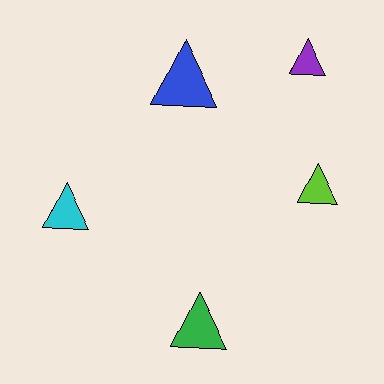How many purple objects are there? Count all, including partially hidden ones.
There is 1 purple object.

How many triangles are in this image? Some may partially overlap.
There are 5 triangles.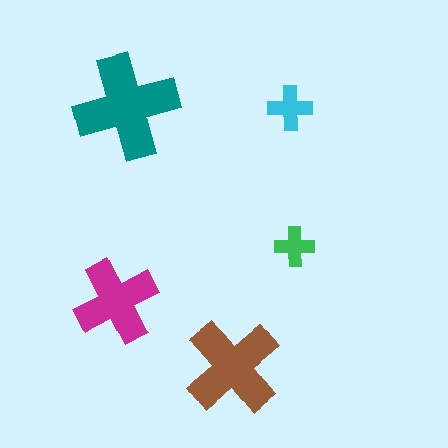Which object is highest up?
The teal cross is topmost.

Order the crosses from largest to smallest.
the teal one, the brown one, the magenta one, the cyan one, the green one.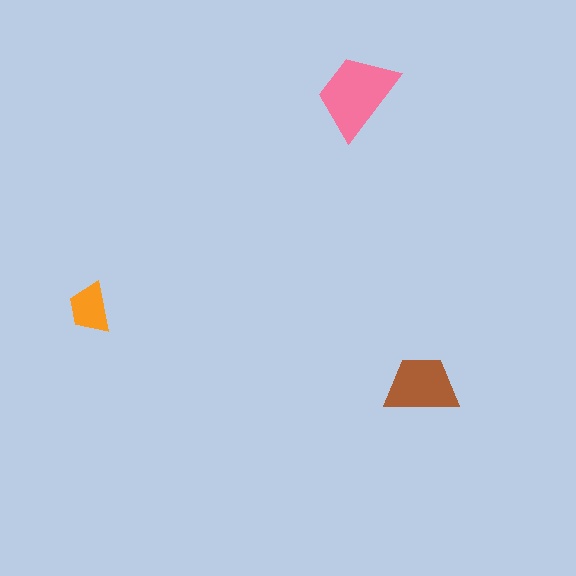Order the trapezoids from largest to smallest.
the pink one, the brown one, the orange one.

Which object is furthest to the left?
The orange trapezoid is leftmost.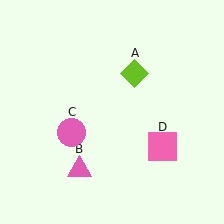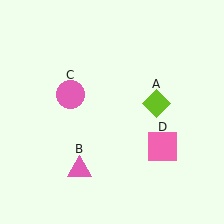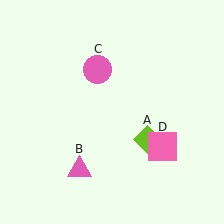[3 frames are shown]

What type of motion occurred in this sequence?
The lime diamond (object A), pink circle (object C) rotated clockwise around the center of the scene.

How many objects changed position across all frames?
2 objects changed position: lime diamond (object A), pink circle (object C).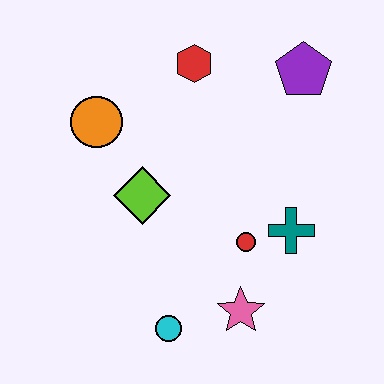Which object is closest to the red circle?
The teal cross is closest to the red circle.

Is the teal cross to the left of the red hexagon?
No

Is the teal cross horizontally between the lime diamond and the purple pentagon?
Yes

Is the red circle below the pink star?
No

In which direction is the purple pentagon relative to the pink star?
The purple pentagon is above the pink star.